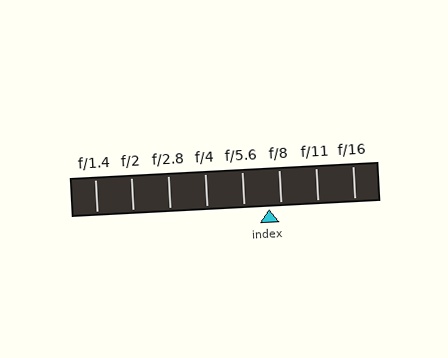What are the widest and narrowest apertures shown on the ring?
The widest aperture shown is f/1.4 and the narrowest is f/16.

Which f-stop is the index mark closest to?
The index mark is closest to f/8.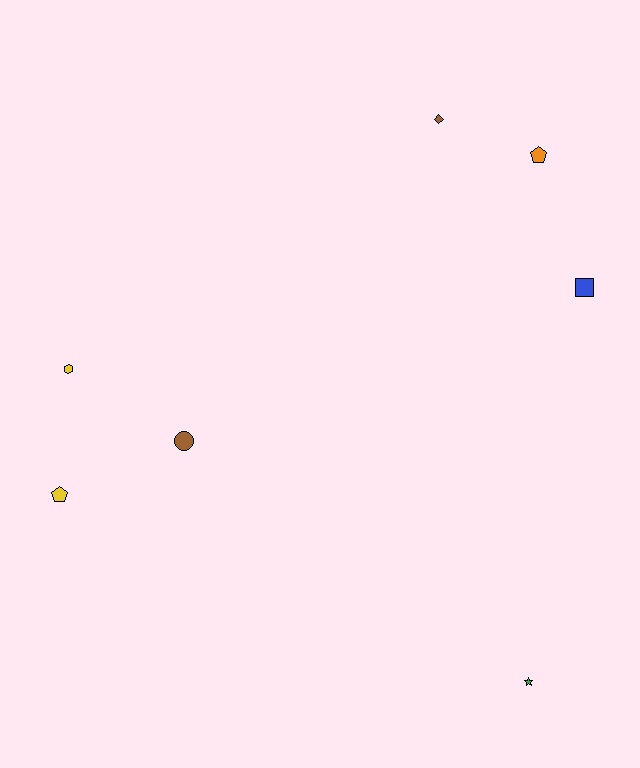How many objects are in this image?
There are 7 objects.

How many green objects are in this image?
There is 1 green object.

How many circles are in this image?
There is 1 circle.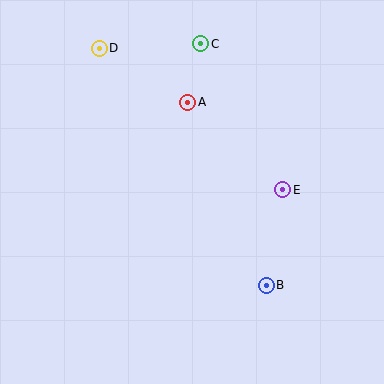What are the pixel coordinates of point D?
Point D is at (99, 48).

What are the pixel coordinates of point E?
Point E is at (283, 190).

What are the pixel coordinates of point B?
Point B is at (266, 285).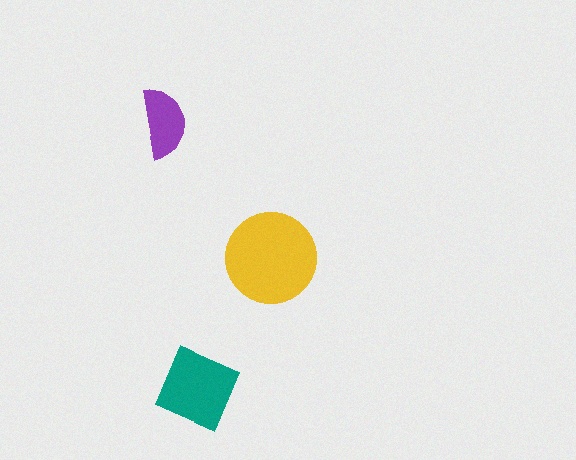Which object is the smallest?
The purple semicircle.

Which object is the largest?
The yellow circle.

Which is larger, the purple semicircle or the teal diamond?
The teal diamond.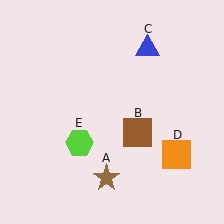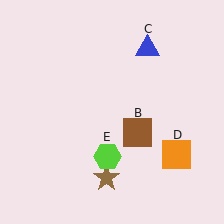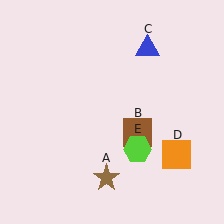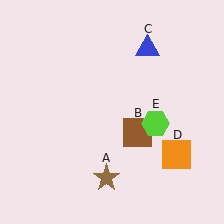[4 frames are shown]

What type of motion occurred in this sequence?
The lime hexagon (object E) rotated counterclockwise around the center of the scene.